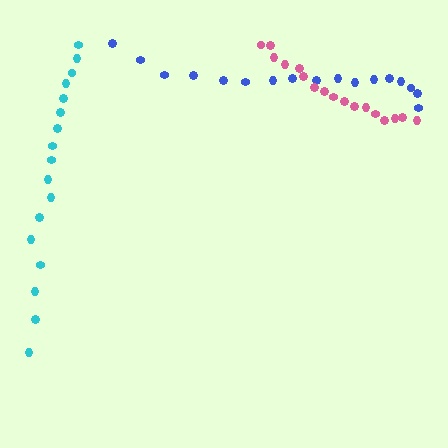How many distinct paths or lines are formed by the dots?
There are 3 distinct paths.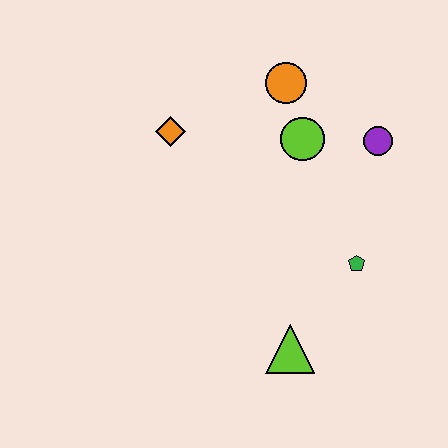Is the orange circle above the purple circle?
Yes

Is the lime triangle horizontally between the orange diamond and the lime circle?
Yes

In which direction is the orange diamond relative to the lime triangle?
The orange diamond is above the lime triangle.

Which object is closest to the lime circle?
The orange circle is closest to the lime circle.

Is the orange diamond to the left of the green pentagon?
Yes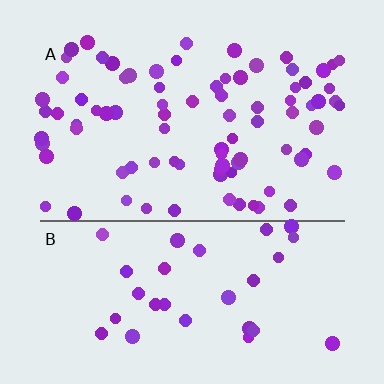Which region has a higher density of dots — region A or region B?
A (the top).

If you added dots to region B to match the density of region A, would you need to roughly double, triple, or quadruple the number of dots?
Approximately triple.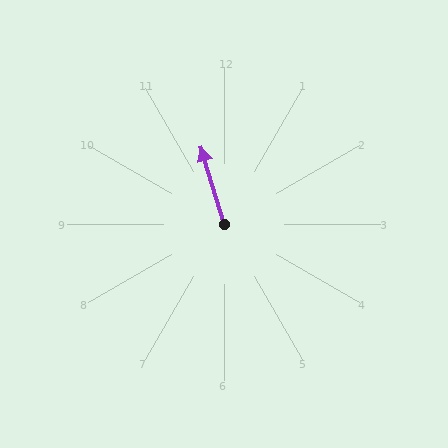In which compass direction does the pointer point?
North.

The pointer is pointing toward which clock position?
Roughly 11 o'clock.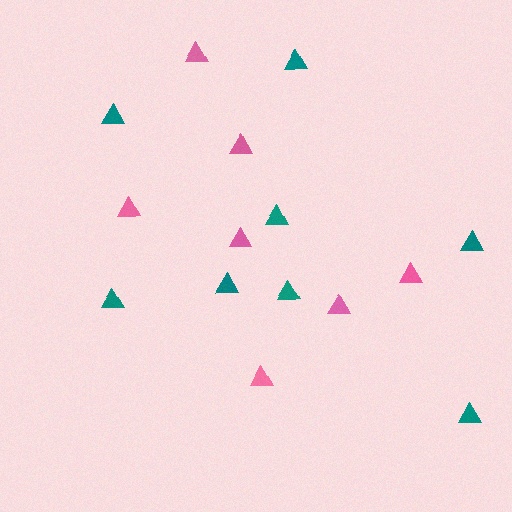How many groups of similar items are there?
There are 2 groups: one group of pink triangles (7) and one group of teal triangles (8).